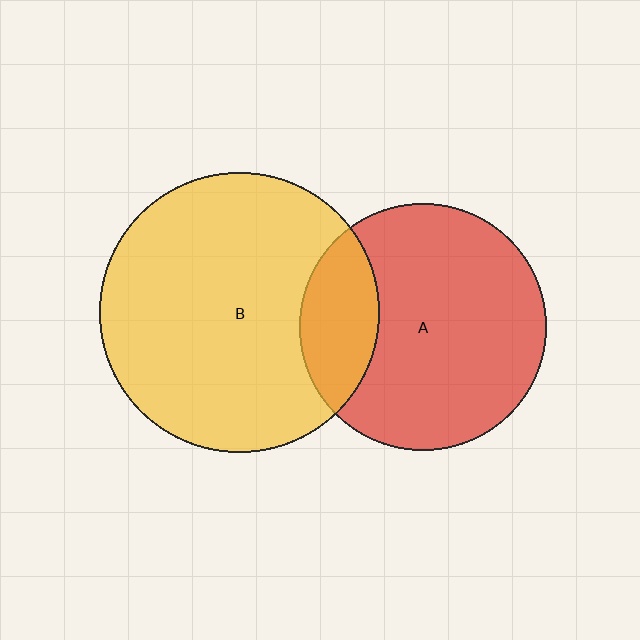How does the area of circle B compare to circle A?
Approximately 1.3 times.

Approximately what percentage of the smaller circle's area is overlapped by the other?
Approximately 20%.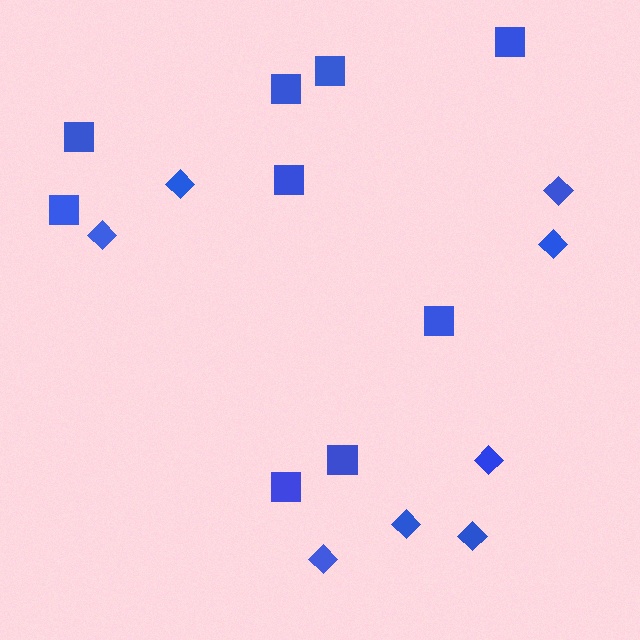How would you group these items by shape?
There are 2 groups: one group of squares (9) and one group of diamonds (8).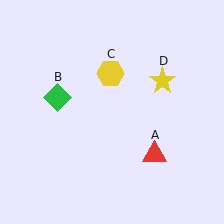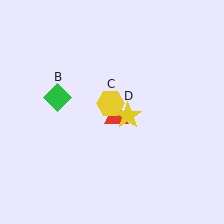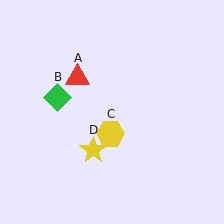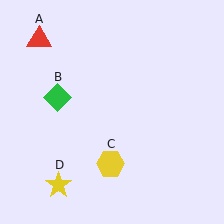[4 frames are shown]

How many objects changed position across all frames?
3 objects changed position: red triangle (object A), yellow hexagon (object C), yellow star (object D).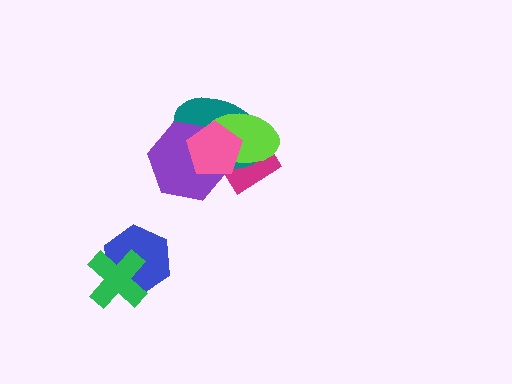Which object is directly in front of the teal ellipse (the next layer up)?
The lime ellipse is directly in front of the teal ellipse.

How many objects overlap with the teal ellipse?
4 objects overlap with the teal ellipse.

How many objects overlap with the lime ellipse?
4 objects overlap with the lime ellipse.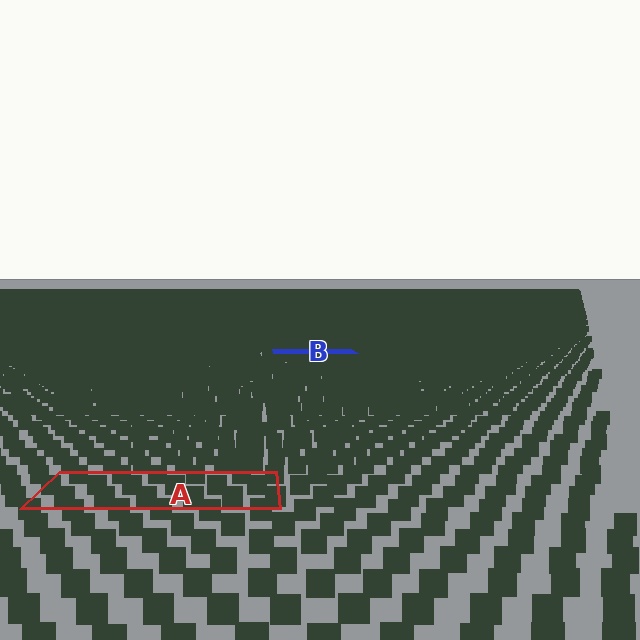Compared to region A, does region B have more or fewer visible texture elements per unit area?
Region B has more texture elements per unit area — they are packed more densely because it is farther away.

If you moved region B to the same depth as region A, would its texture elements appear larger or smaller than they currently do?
They would appear larger. At a closer depth, the same texture elements are projected at a bigger on-screen size.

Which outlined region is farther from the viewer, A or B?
Region B is farther from the viewer — the texture elements inside it appear smaller and more densely packed.